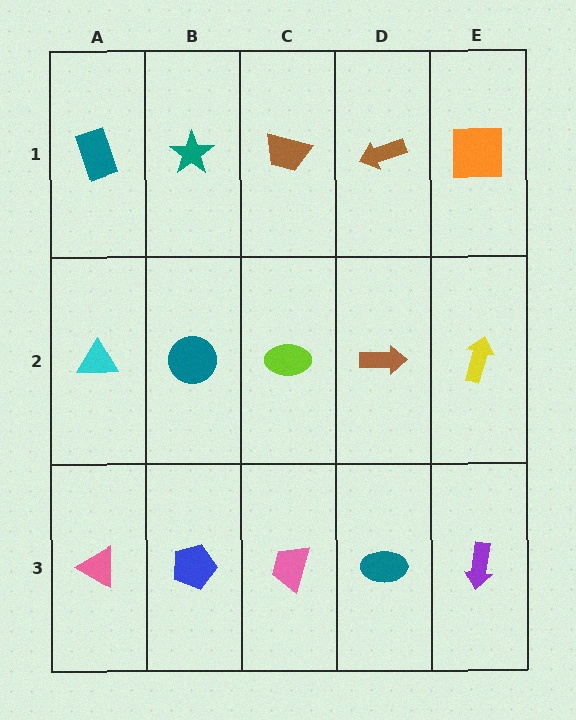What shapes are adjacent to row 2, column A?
A teal rectangle (row 1, column A), a pink triangle (row 3, column A), a teal circle (row 2, column B).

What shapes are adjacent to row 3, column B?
A teal circle (row 2, column B), a pink triangle (row 3, column A), a pink trapezoid (row 3, column C).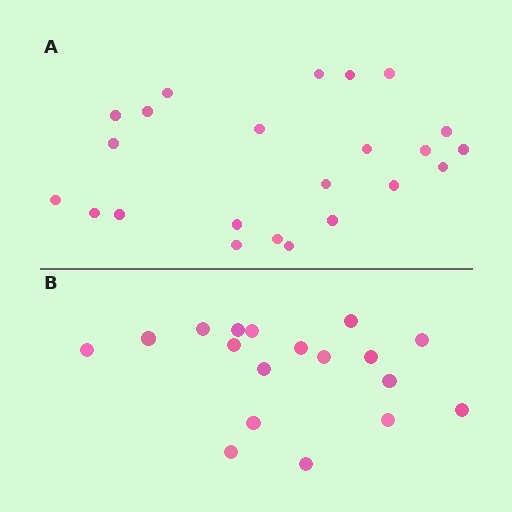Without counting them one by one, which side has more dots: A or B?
Region A (the top region) has more dots.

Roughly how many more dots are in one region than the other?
Region A has about 5 more dots than region B.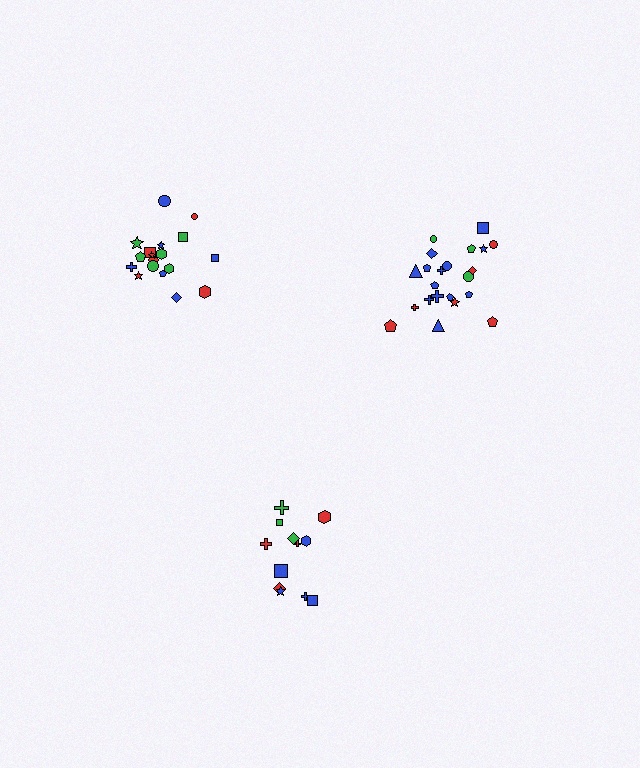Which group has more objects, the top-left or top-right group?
The top-right group.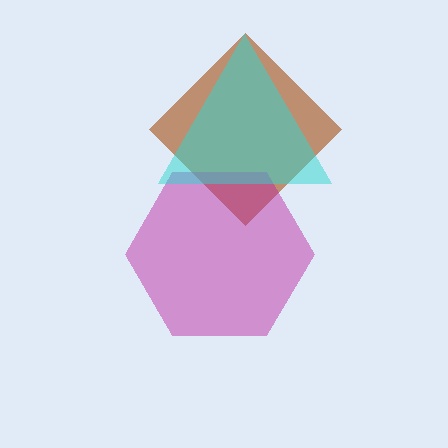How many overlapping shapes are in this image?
There are 3 overlapping shapes in the image.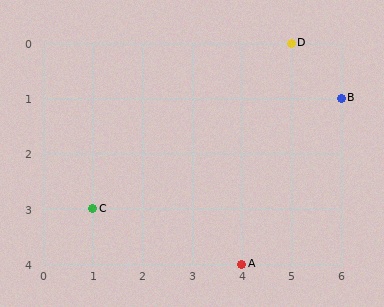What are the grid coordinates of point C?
Point C is at grid coordinates (1, 3).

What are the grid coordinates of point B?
Point B is at grid coordinates (6, 1).